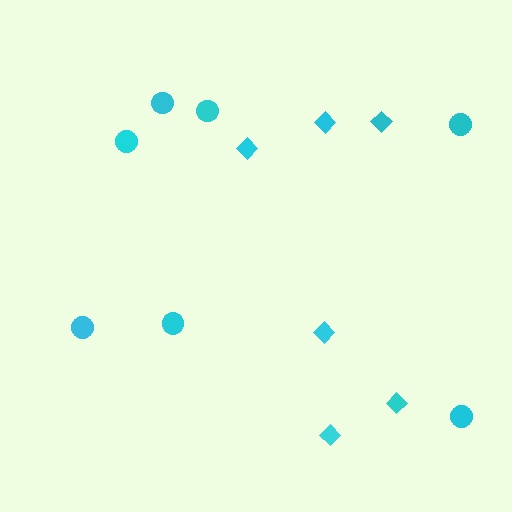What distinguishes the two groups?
There are 2 groups: one group of diamonds (6) and one group of circles (7).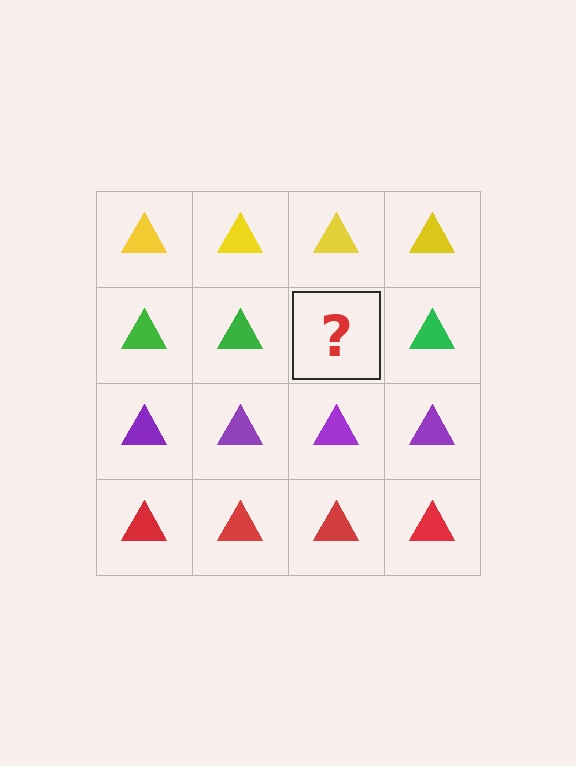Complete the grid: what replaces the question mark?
The question mark should be replaced with a green triangle.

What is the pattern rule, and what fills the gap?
The rule is that each row has a consistent color. The gap should be filled with a green triangle.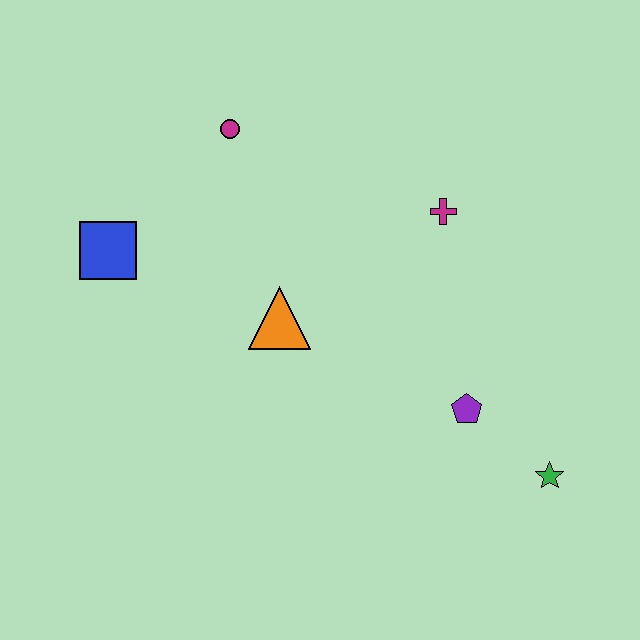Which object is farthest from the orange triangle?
The green star is farthest from the orange triangle.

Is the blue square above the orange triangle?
Yes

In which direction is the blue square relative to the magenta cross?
The blue square is to the left of the magenta cross.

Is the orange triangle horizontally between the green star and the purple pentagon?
No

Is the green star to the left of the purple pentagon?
No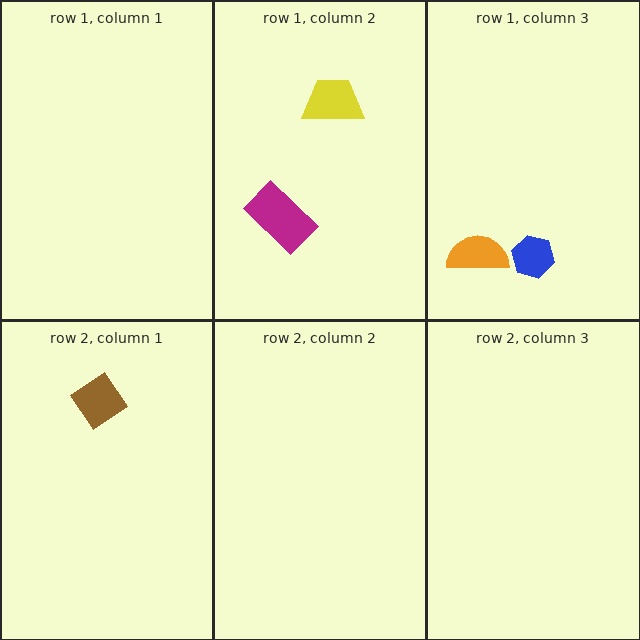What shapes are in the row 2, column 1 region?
The brown diamond.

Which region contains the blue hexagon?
The row 1, column 3 region.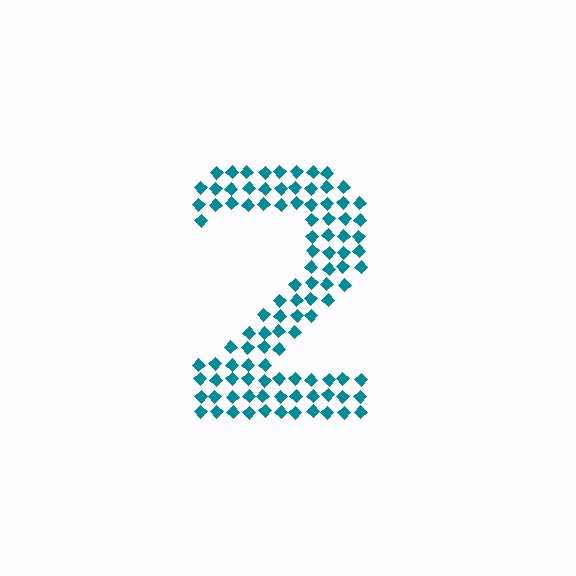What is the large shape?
The large shape is the digit 2.